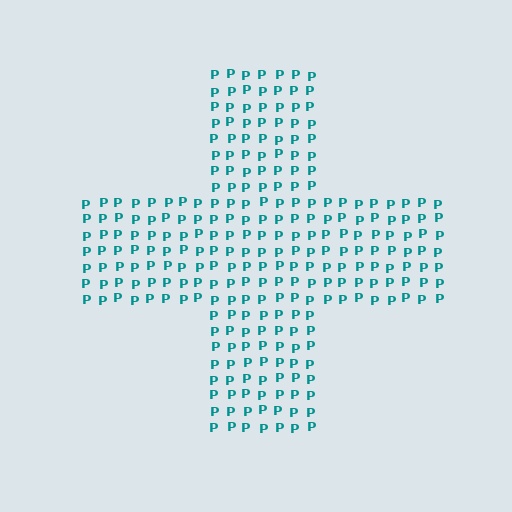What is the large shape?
The large shape is a cross.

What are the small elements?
The small elements are letter P's.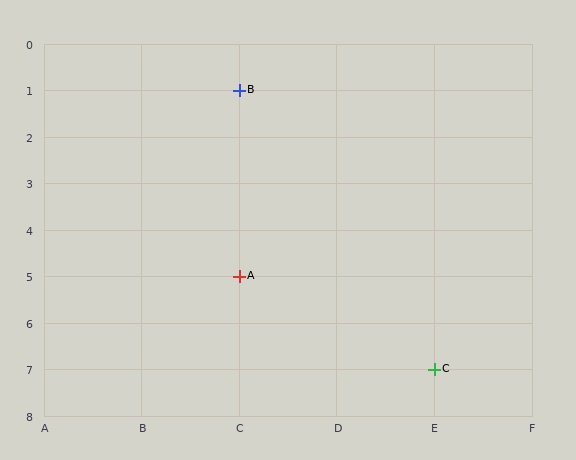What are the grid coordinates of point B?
Point B is at grid coordinates (C, 1).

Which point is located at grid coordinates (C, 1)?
Point B is at (C, 1).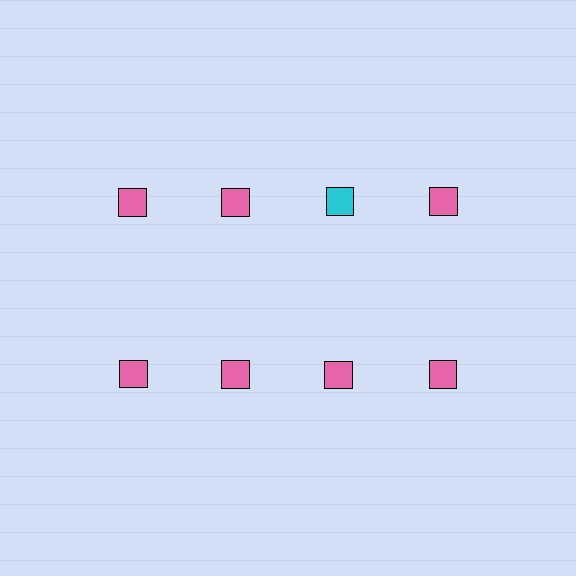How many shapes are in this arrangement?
There are 8 shapes arranged in a grid pattern.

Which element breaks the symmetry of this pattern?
The cyan square in the top row, center column breaks the symmetry. All other shapes are pink squares.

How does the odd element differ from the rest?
It has a different color: cyan instead of pink.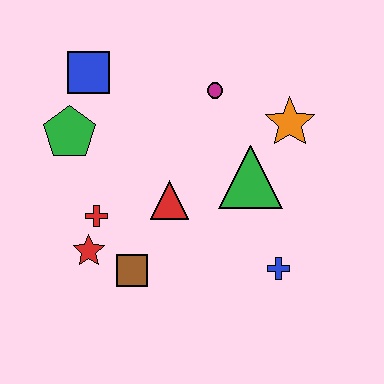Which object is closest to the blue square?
The green pentagon is closest to the blue square.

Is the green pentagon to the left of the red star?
Yes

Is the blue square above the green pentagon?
Yes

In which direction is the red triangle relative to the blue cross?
The red triangle is to the left of the blue cross.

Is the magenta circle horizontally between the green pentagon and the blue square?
No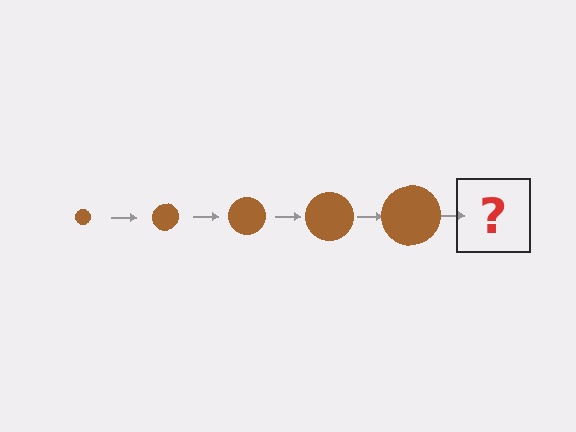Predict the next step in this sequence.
The next step is a brown circle, larger than the previous one.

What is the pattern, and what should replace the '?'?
The pattern is that the circle gets progressively larger each step. The '?' should be a brown circle, larger than the previous one.